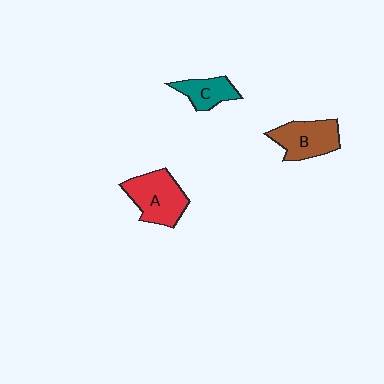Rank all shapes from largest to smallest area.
From largest to smallest: A (red), B (brown), C (teal).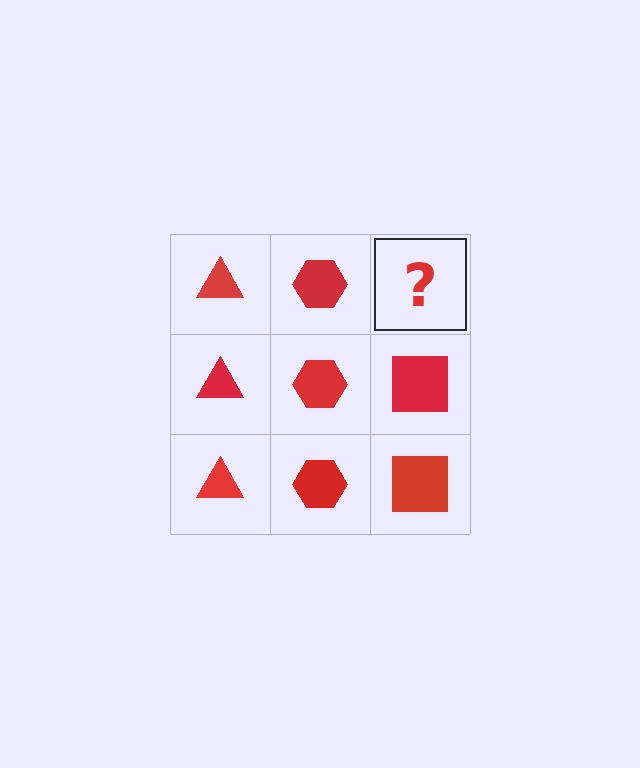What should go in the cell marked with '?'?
The missing cell should contain a red square.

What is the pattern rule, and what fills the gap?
The rule is that each column has a consistent shape. The gap should be filled with a red square.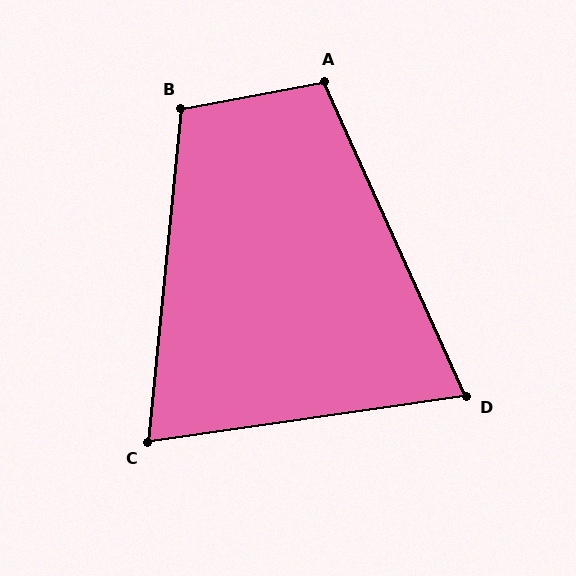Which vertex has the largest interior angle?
B, at approximately 106 degrees.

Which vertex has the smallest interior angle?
D, at approximately 74 degrees.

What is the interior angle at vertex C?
Approximately 76 degrees (acute).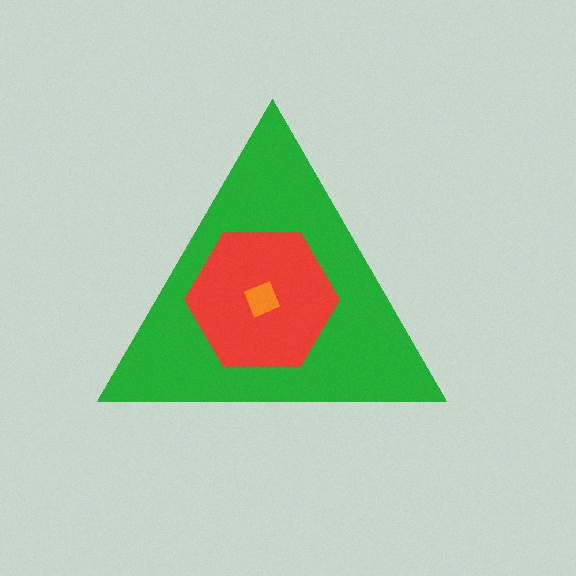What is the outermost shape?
The green triangle.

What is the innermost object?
The orange diamond.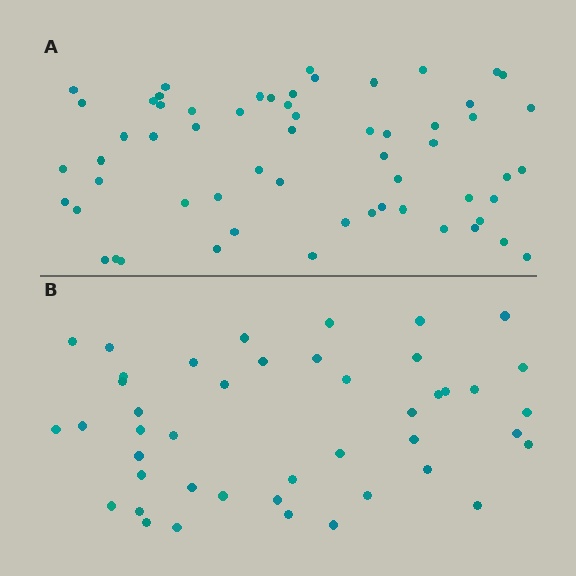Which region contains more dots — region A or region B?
Region A (the top region) has more dots.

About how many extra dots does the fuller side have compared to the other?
Region A has approximately 15 more dots than region B.